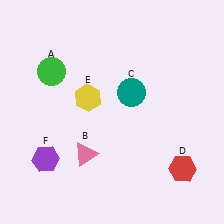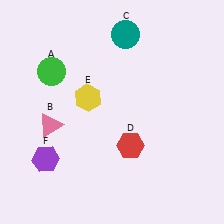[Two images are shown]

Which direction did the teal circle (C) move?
The teal circle (C) moved up.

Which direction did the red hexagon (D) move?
The red hexagon (D) moved left.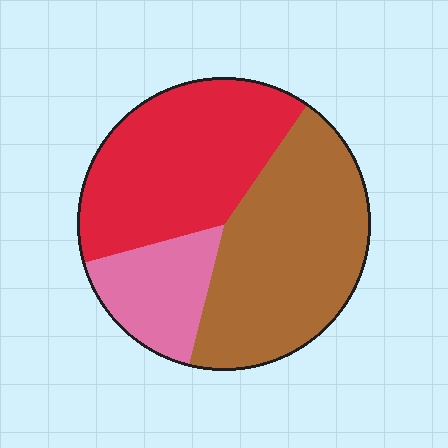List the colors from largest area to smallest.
From largest to smallest: brown, red, pink.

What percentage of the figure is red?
Red takes up between a third and a half of the figure.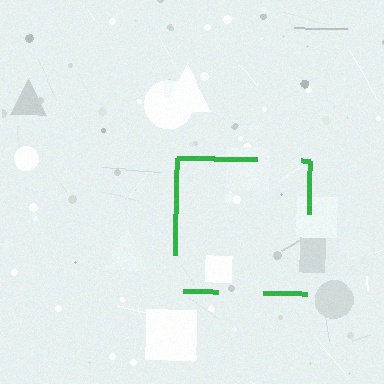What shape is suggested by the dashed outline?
The dashed outline suggests a square.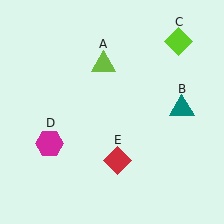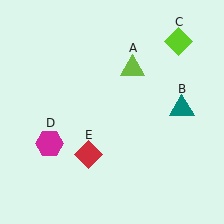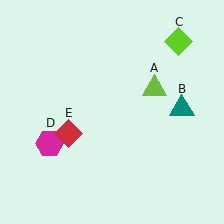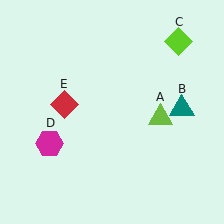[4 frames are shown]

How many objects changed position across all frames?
2 objects changed position: lime triangle (object A), red diamond (object E).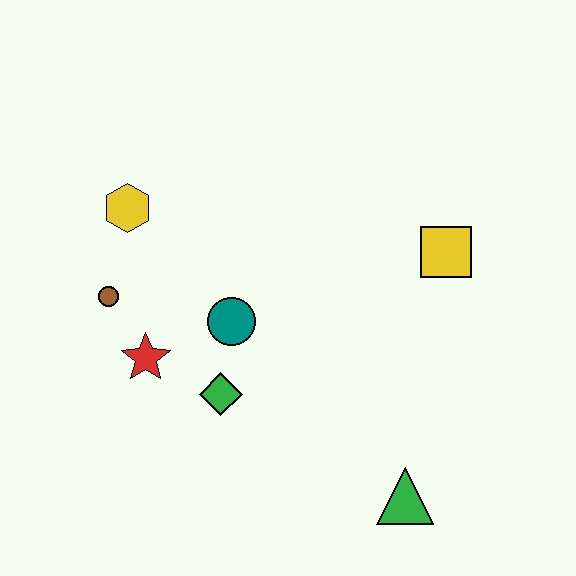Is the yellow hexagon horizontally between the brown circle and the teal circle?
Yes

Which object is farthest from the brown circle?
The green triangle is farthest from the brown circle.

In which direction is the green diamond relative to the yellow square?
The green diamond is to the left of the yellow square.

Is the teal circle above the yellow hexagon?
No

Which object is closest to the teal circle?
The green diamond is closest to the teal circle.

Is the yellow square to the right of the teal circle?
Yes